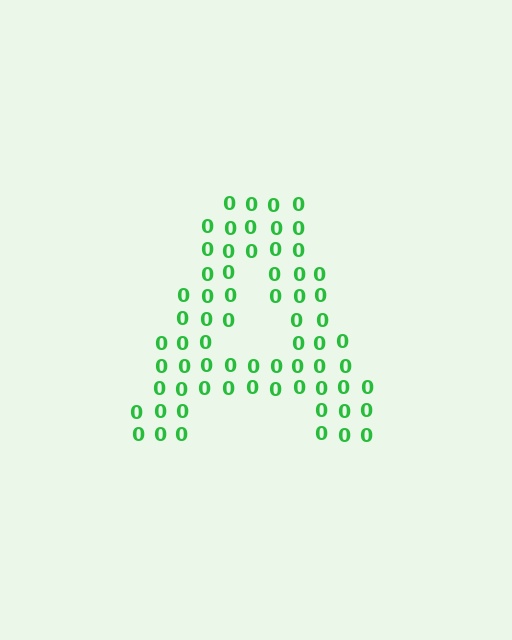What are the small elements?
The small elements are digit 0's.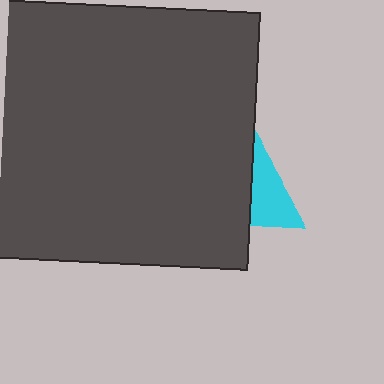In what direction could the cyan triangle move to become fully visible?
The cyan triangle could move right. That would shift it out from behind the dark gray square entirely.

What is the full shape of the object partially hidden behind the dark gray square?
The partially hidden object is a cyan triangle.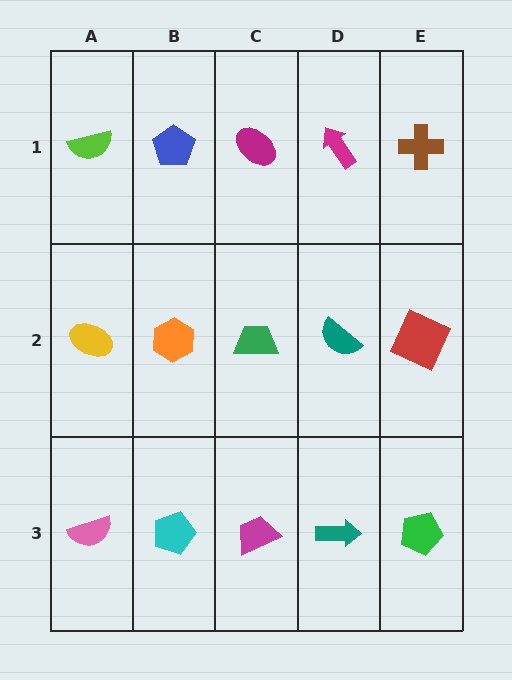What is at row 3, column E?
A green pentagon.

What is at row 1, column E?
A brown cross.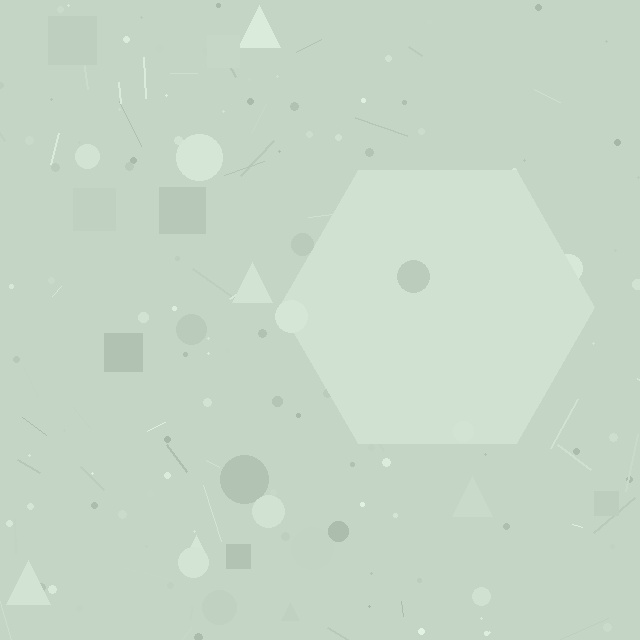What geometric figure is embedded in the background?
A hexagon is embedded in the background.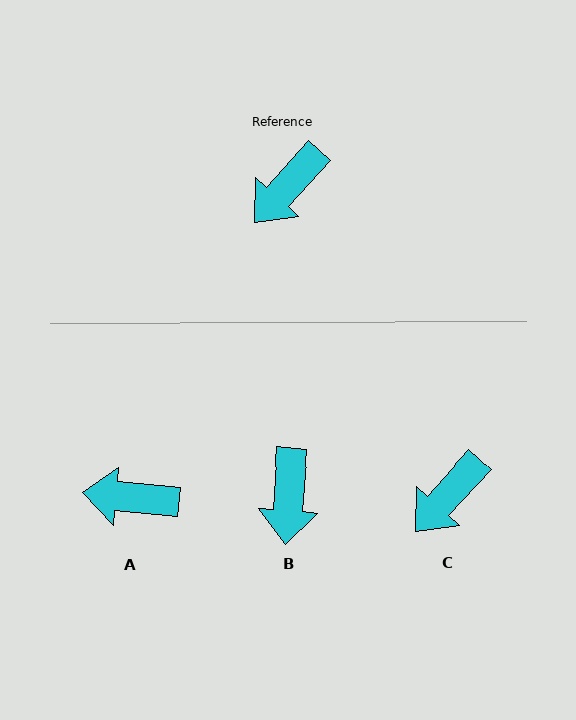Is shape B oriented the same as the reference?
No, it is off by about 38 degrees.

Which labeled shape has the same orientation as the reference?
C.